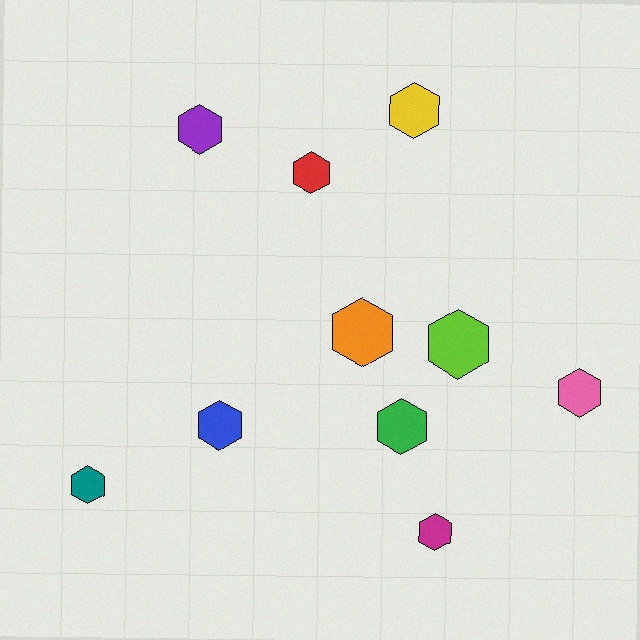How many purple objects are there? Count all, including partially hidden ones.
There is 1 purple object.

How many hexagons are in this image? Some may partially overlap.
There are 10 hexagons.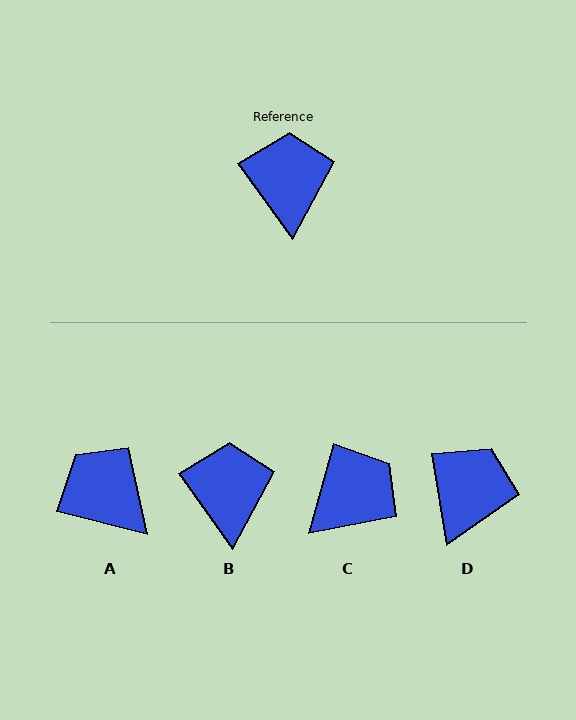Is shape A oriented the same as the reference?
No, it is off by about 40 degrees.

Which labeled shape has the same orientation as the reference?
B.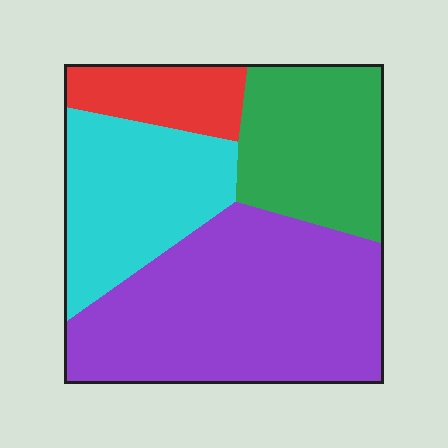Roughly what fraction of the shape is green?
Green takes up between a sixth and a third of the shape.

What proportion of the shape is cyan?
Cyan takes up about one quarter (1/4) of the shape.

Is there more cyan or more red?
Cyan.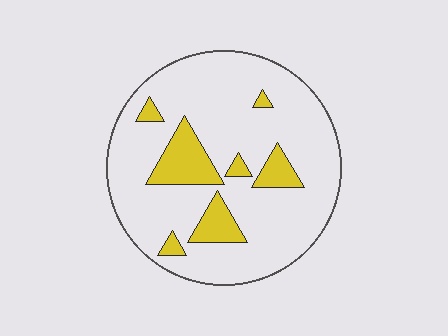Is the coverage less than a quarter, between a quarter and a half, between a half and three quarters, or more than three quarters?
Less than a quarter.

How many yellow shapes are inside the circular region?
7.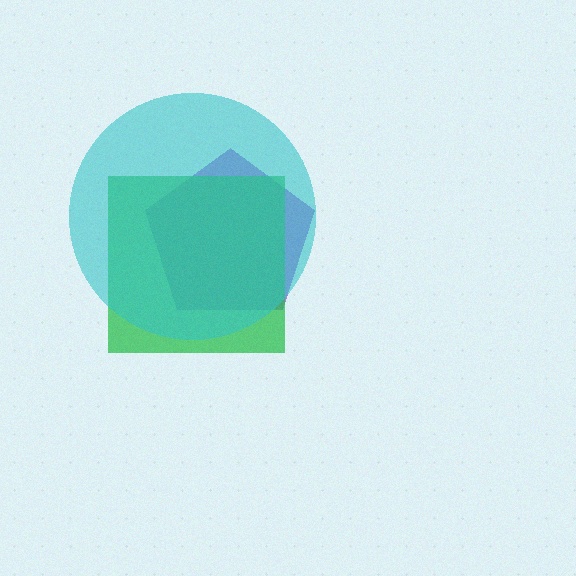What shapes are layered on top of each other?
The layered shapes are: a purple pentagon, a green square, a cyan circle.